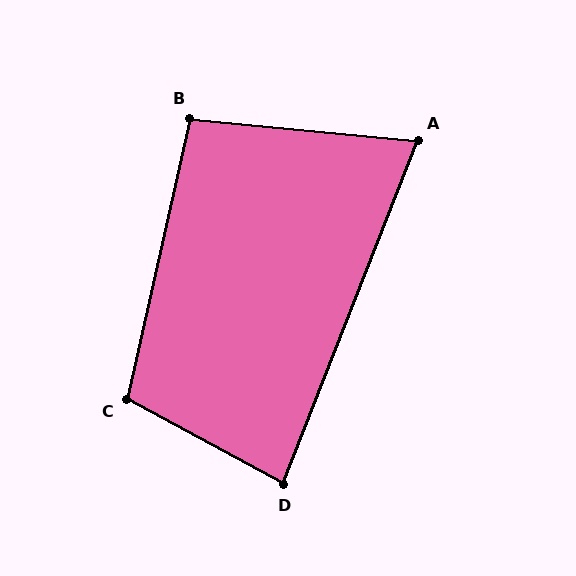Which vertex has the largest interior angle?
C, at approximately 106 degrees.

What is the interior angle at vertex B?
Approximately 97 degrees (obtuse).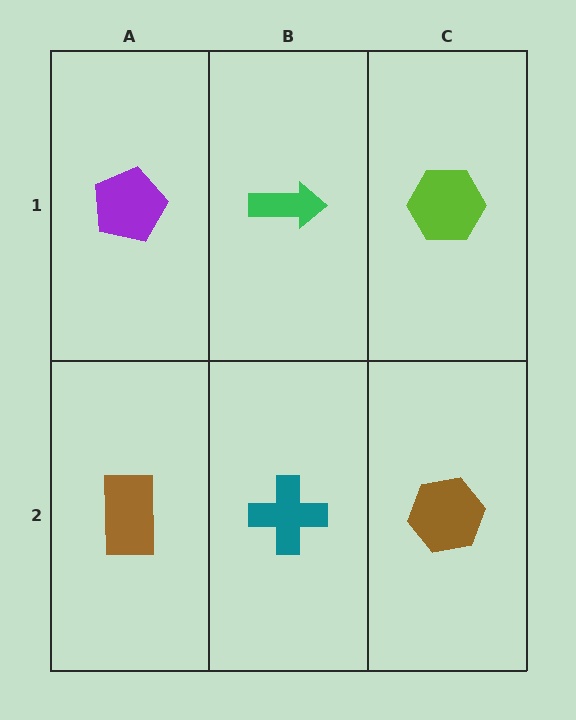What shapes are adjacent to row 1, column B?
A teal cross (row 2, column B), a purple pentagon (row 1, column A), a lime hexagon (row 1, column C).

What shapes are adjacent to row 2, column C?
A lime hexagon (row 1, column C), a teal cross (row 2, column B).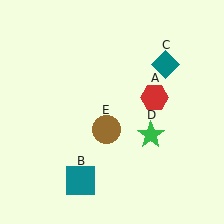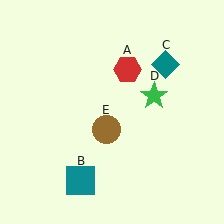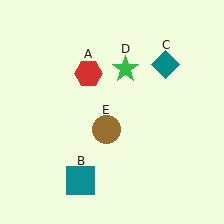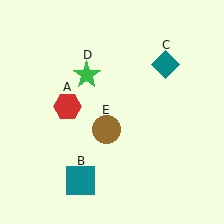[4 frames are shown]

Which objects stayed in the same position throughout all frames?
Teal square (object B) and teal diamond (object C) and brown circle (object E) remained stationary.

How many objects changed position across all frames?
2 objects changed position: red hexagon (object A), green star (object D).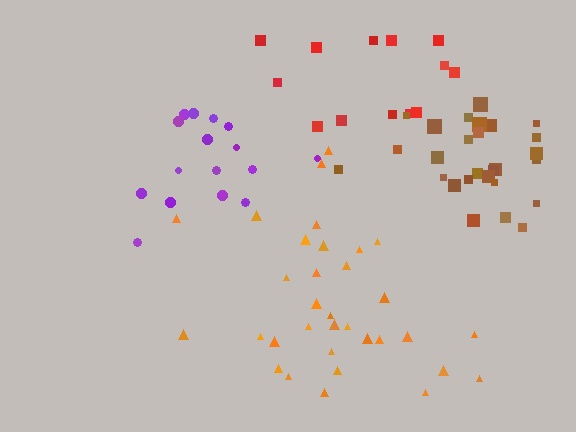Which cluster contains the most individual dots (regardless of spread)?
Orange (33).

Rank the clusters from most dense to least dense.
brown, orange, purple, red.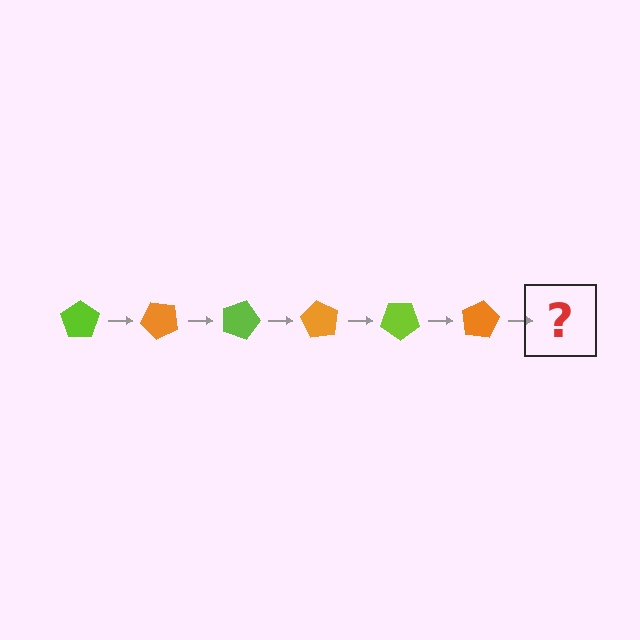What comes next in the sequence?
The next element should be a lime pentagon, rotated 270 degrees from the start.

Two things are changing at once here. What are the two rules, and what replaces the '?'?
The two rules are that it rotates 45 degrees each step and the color cycles through lime and orange. The '?' should be a lime pentagon, rotated 270 degrees from the start.